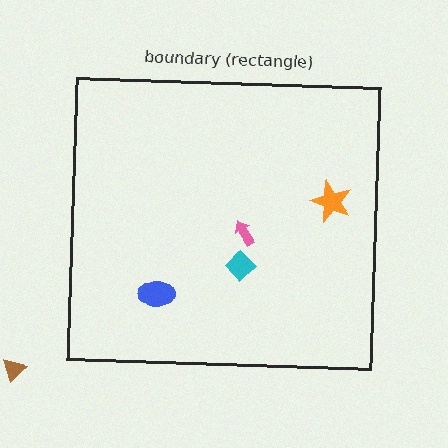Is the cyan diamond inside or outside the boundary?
Inside.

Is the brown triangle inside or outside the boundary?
Outside.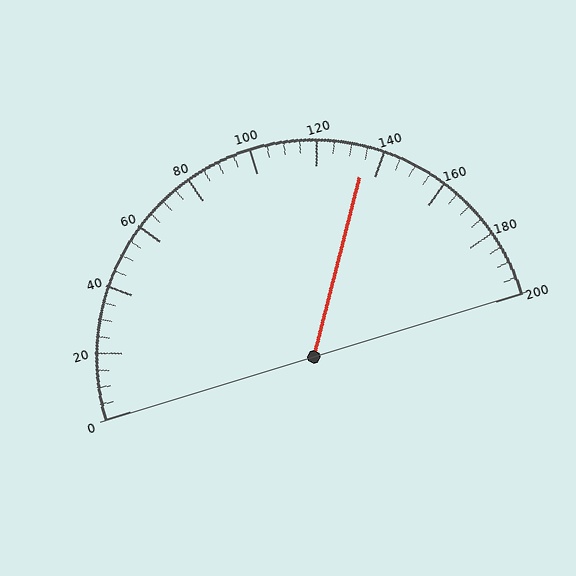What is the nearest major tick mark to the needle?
The nearest major tick mark is 140.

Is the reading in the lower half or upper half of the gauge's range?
The reading is in the upper half of the range (0 to 200).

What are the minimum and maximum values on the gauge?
The gauge ranges from 0 to 200.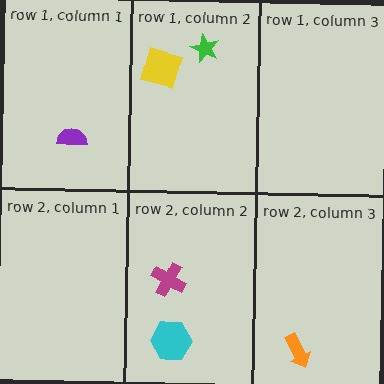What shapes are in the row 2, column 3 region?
The orange arrow.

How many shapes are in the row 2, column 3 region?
1.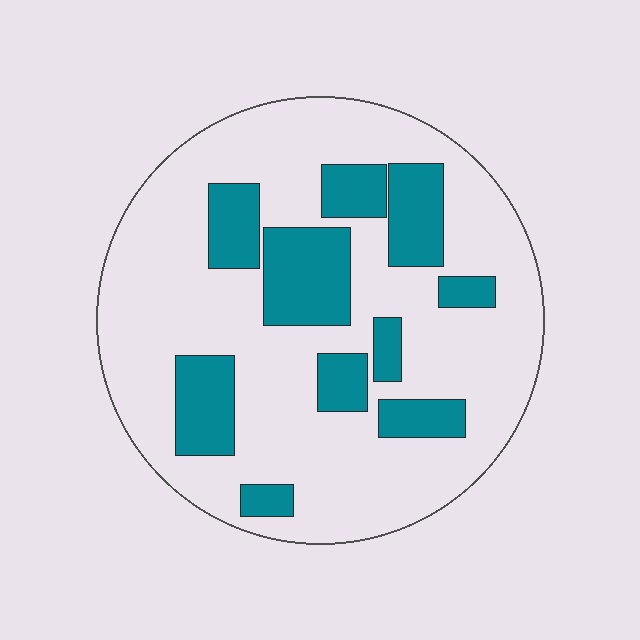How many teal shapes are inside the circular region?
10.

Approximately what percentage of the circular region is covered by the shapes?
Approximately 25%.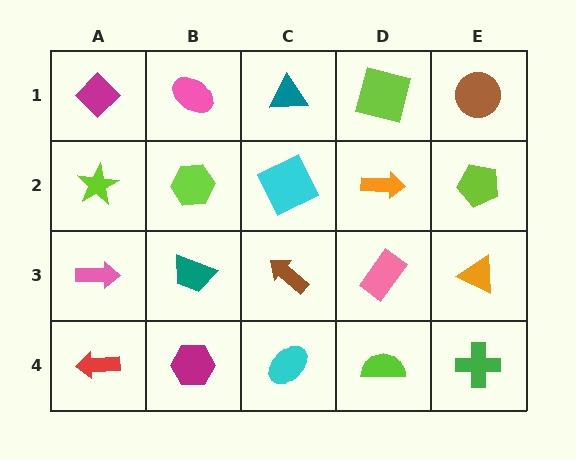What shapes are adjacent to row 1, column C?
A cyan square (row 2, column C), a pink ellipse (row 1, column B), a lime square (row 1, column D).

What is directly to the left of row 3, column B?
A pink arrow.